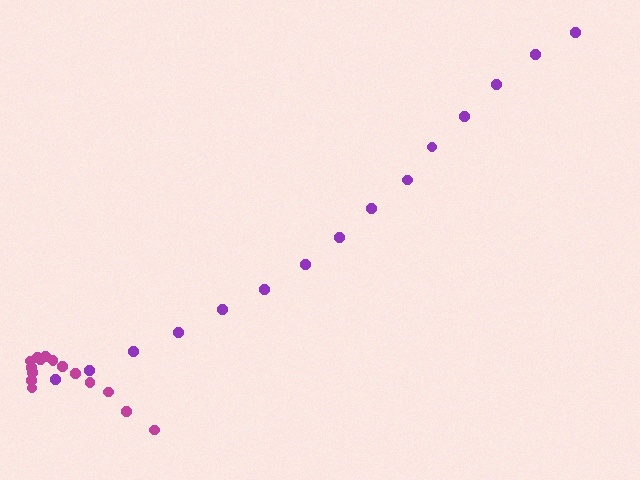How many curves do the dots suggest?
There are 2 distinct paths.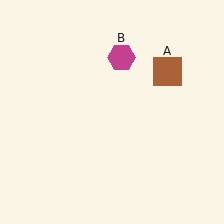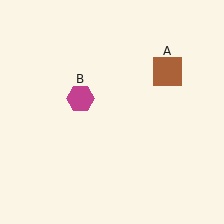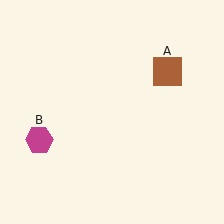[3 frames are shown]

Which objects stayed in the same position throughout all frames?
Brown square (object A) remained stationary.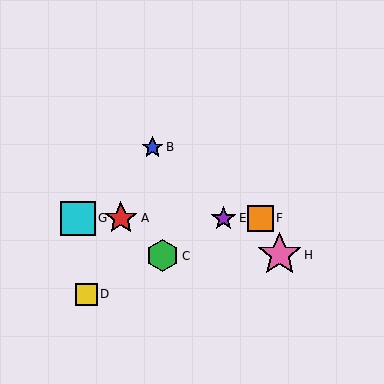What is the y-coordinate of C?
Object C is at y≈256.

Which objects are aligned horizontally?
Objects A, E, F, G are aligned horizontally.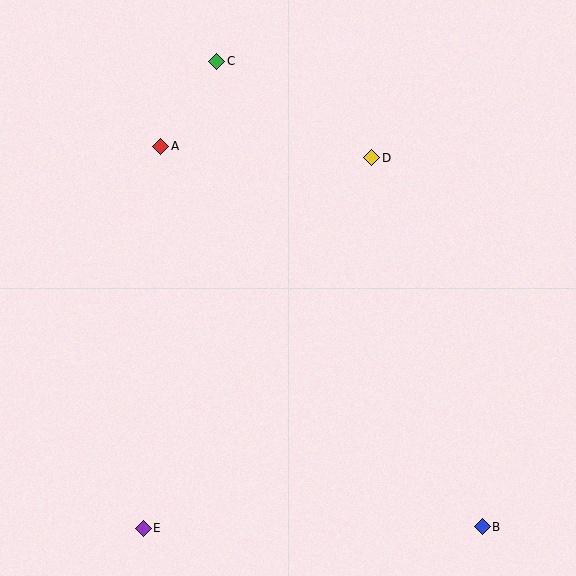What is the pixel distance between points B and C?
The distance between B and C is 536 pixels.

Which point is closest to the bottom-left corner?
Point E is closest to the bottom-left corner.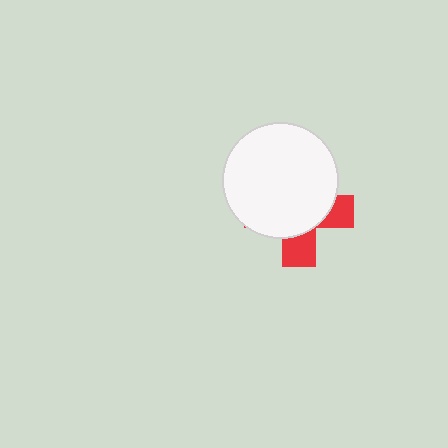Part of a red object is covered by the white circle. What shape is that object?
It is a cross.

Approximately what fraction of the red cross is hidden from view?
Roughly 70% of the red cross is hidden behind the white circle.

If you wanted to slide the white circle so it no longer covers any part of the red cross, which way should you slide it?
Slide it toward the upper-left — that is the most direct way to separate the two shapes.